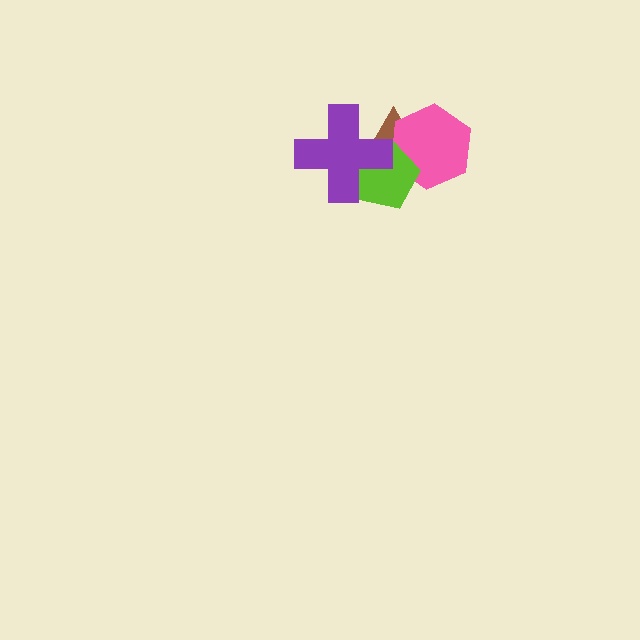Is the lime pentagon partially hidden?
Yes, it is partially covered by another shape.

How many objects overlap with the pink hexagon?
2 objects overlap with the pink hexagon.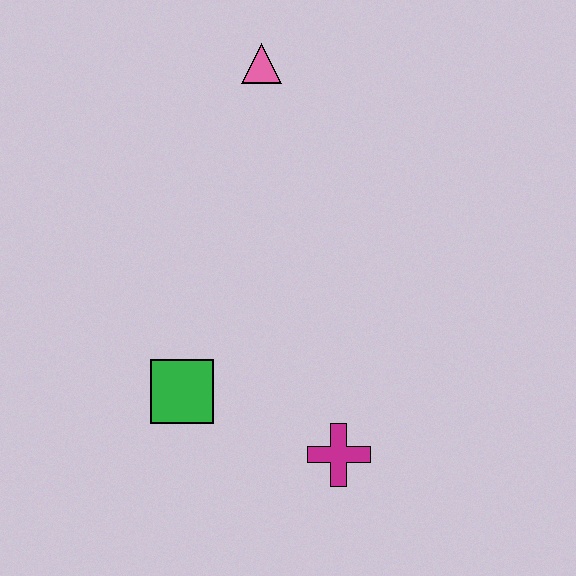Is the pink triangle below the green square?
No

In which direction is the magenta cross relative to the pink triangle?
The magenta cross is below the pink triangle.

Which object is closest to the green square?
The magenta cross is closest to the green square.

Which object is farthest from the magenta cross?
The pink triangle is farthest from the magenta cross.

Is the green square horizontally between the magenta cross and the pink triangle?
No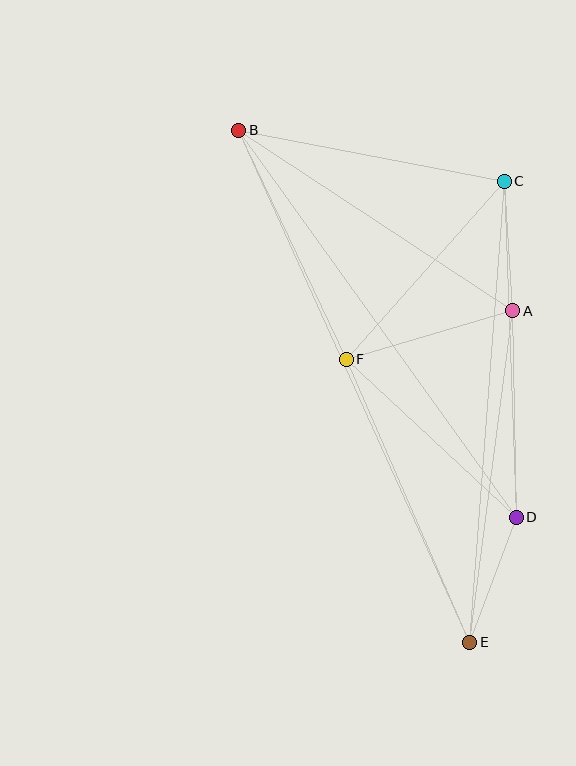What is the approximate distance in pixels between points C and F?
The distance between C and F is approximately 238 pixels.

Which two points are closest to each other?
Points A and C are closest to each other.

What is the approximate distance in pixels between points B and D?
The distance between B and D is approximately 476 pixels.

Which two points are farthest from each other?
Points B and E are farthest from each other.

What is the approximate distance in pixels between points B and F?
The distance between B and F is approximately 253 pixels.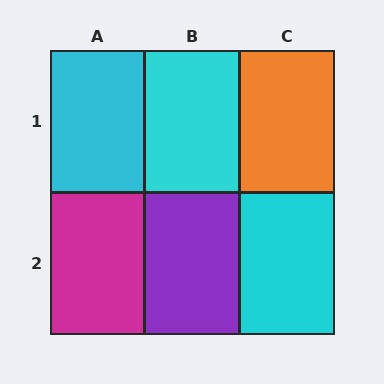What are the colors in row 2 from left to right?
Magenta, purple, cyan.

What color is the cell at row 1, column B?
Cyan.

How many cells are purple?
1 cell is purple.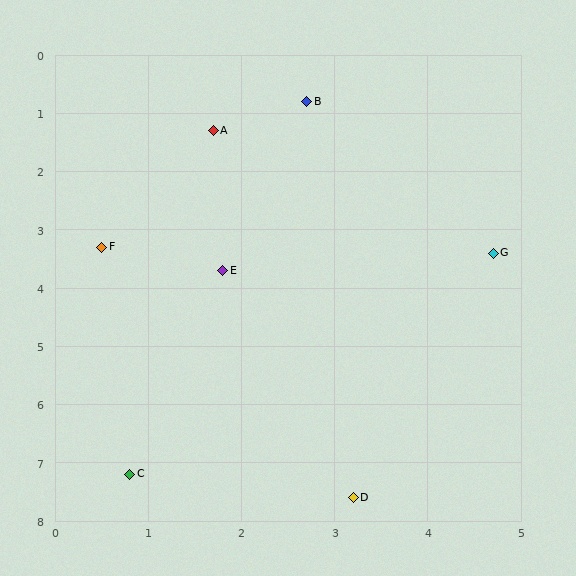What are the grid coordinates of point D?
Point D is at approximately (3.2, 7.6).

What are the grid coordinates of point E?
Point E is at approximately (1.8, 3.7).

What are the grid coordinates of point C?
Point C is at approximately (0.8, 7.2).